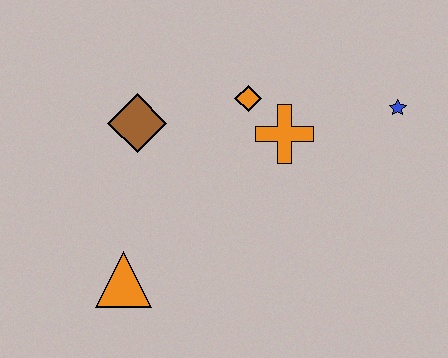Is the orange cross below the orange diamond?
Yes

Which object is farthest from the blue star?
The orange triangle is farthest from the blue star.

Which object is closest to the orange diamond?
The orange cross is closest to the orange diamond.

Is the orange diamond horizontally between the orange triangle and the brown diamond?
No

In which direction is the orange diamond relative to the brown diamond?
The orange diamond is to the right of the brown diamond.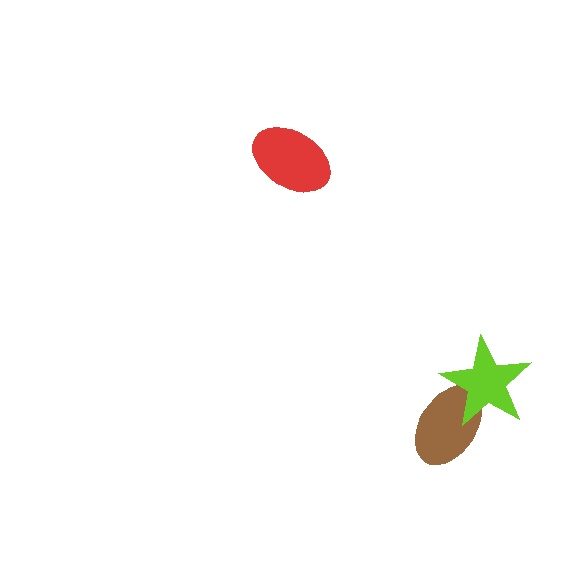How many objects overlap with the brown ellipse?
1 object overlaps with the brown ellipse.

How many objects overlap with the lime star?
1 object overlaps with the lime star.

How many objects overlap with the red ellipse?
0 objects overlap with the red ellipse.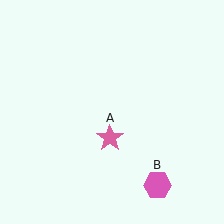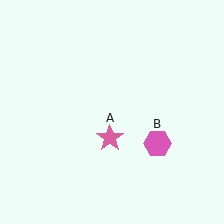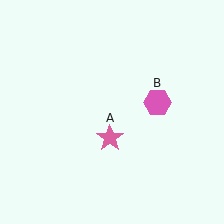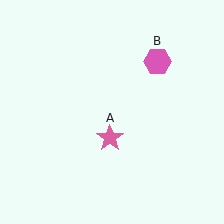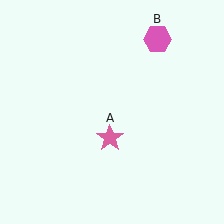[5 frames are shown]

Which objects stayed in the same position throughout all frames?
Pink star (object A) remained stationary.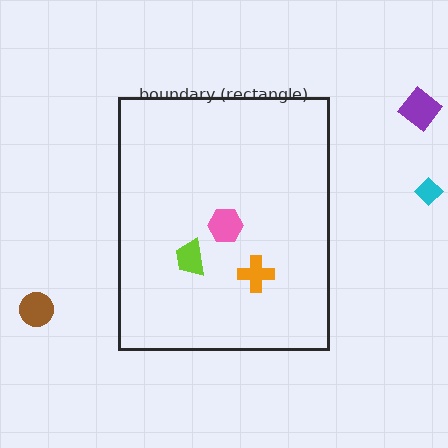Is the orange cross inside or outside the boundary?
Inside.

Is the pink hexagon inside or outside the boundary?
Inside.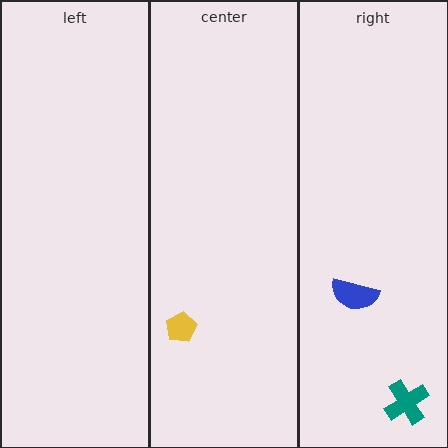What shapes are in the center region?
The yellow pentagon.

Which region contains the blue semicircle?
The right region.